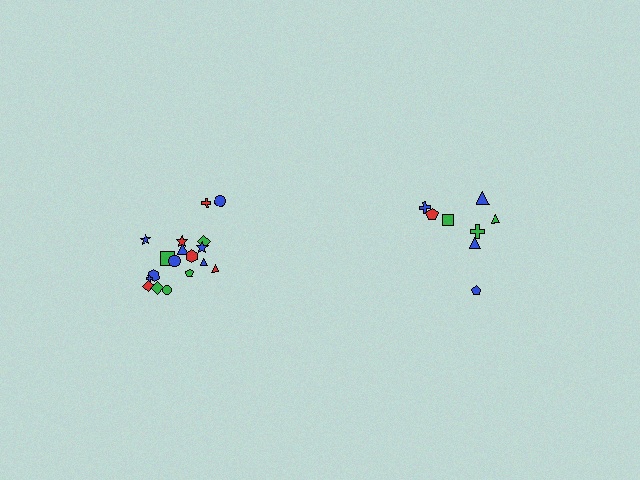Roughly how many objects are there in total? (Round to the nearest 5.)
Roughly 25 objects in total.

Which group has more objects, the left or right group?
The left group.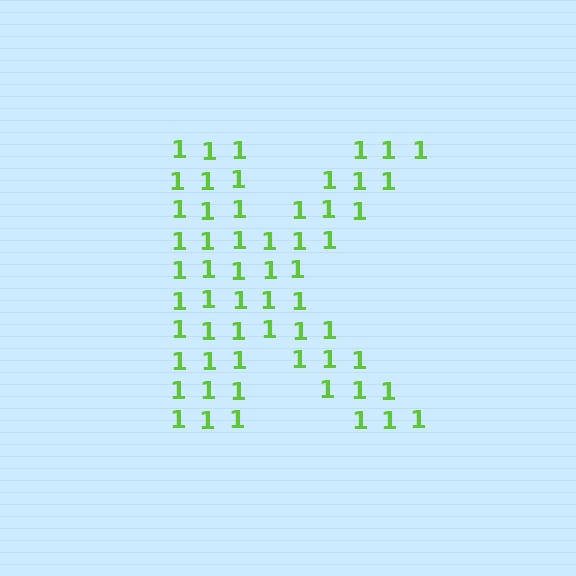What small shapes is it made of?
It is made of small digit 1's.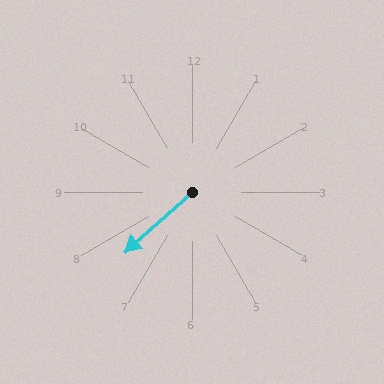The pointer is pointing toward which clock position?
Roughly 8 o'clock.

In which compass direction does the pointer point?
Southwest.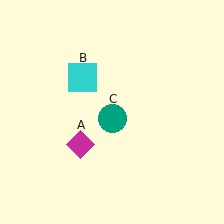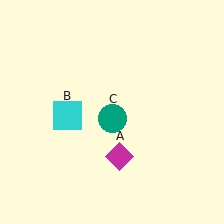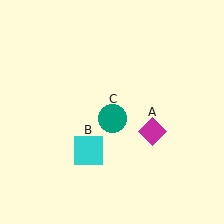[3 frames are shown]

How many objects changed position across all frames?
2 objects changed position: magenta diamond (object A), cyan square (object B).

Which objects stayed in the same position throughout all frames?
Teal circle (object C) remained stationary.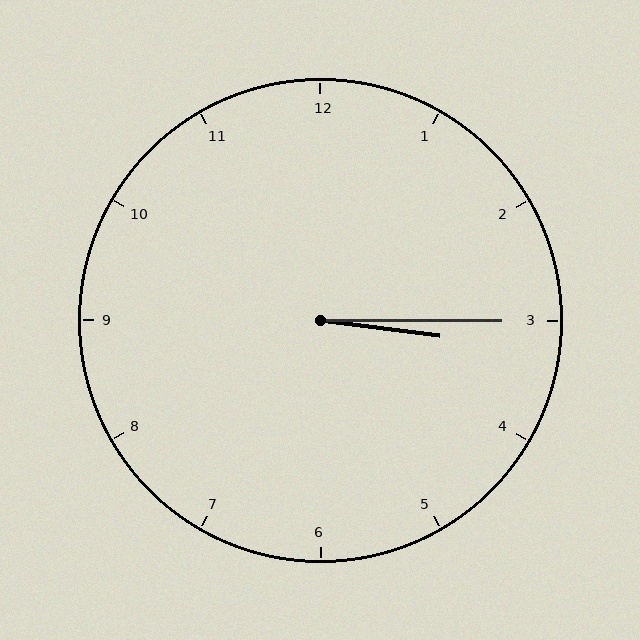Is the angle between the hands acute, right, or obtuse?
It is acute.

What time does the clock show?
3:15.